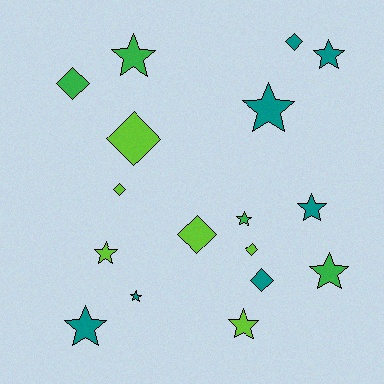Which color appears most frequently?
Teal, with 7 objects.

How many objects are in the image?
There are 17 objects.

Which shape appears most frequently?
Star, with 10 objects.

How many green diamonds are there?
There is 1 green diamond.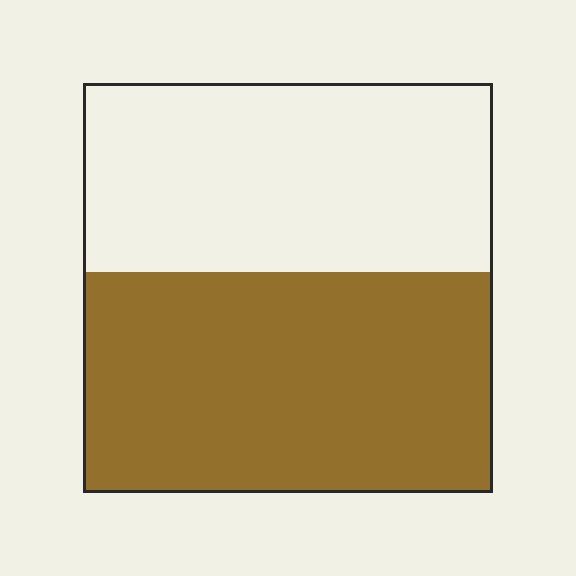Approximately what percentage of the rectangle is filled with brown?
Approximately 55%.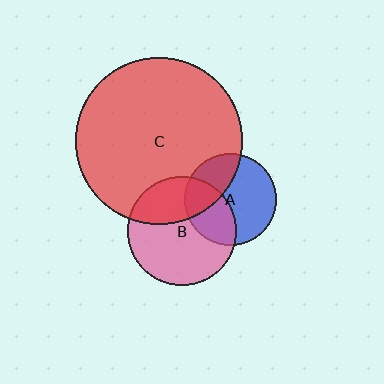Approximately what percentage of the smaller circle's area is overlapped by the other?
Approximately 35%.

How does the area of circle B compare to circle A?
Approximately 1.4 times.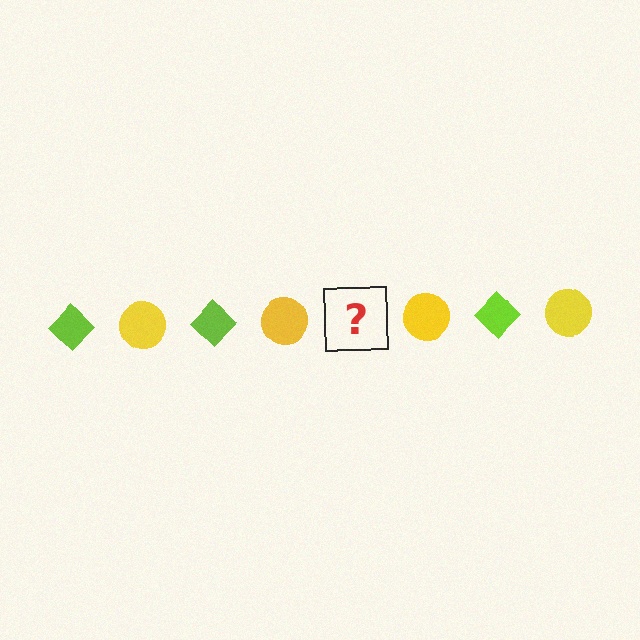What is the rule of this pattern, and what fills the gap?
The rule is that the pattern alternates between lime diamond and yellow circle. The gap should be filled with a lime diamond.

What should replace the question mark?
The question mark should be replaced with a lime diamond.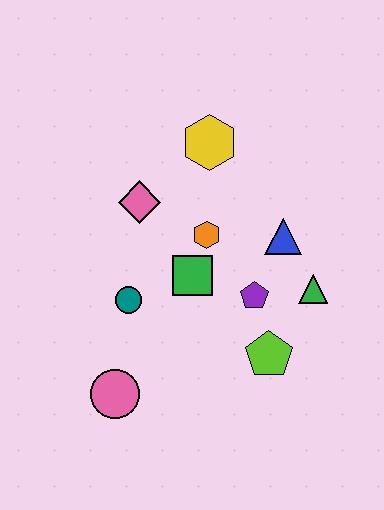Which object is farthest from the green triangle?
The pink circle is farthest from the green triangle.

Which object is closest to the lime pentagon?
The purple pentagon is closest to the lime pentagon.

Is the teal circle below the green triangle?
Yes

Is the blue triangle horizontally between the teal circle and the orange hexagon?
No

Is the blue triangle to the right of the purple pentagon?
Yes